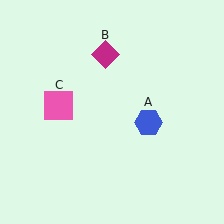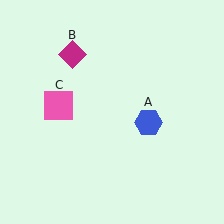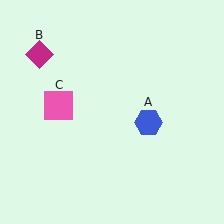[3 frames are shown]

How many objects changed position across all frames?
1 object changed position: magenta diamond (object B).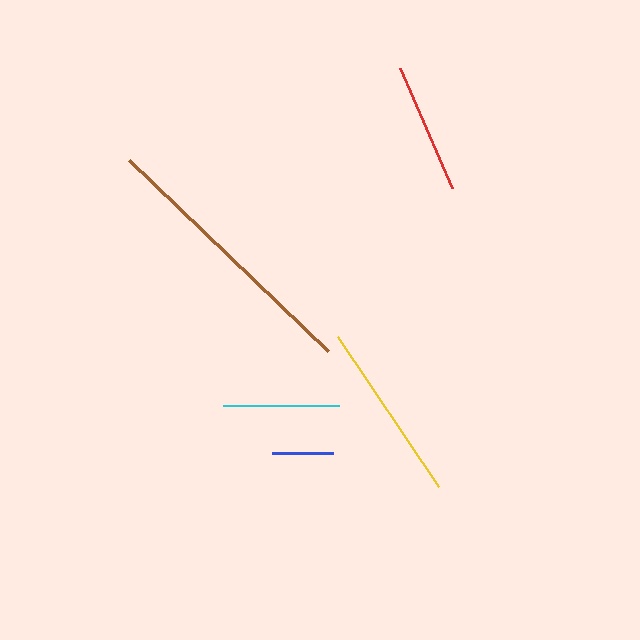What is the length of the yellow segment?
The yellow segment is approximately 181 pixels long.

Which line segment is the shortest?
The blue line is the shortest at approximately 61 pixels.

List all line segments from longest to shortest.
From longest to shortest: brown, yellow, red, cyan, blue.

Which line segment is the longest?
The brown line is the longest at approximately 276 pixels.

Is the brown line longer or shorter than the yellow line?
The brown line is longer than the yellow line.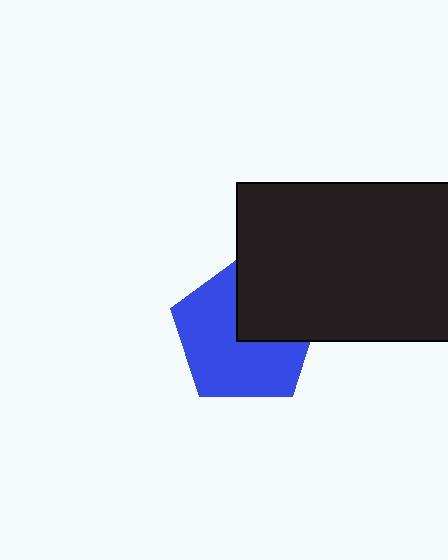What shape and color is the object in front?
The object in front is a black rectangle.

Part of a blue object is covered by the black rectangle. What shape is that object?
It is a pentagon.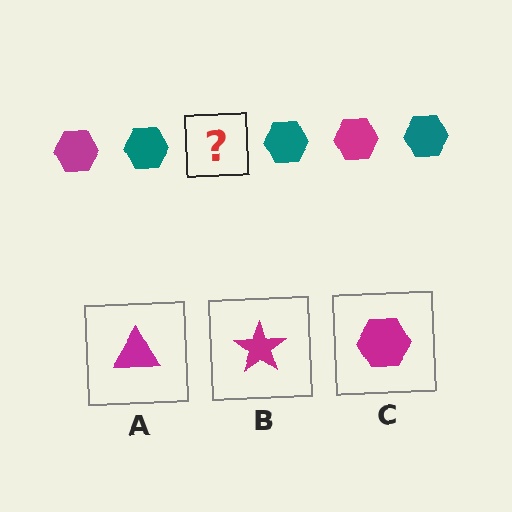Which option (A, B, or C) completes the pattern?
C.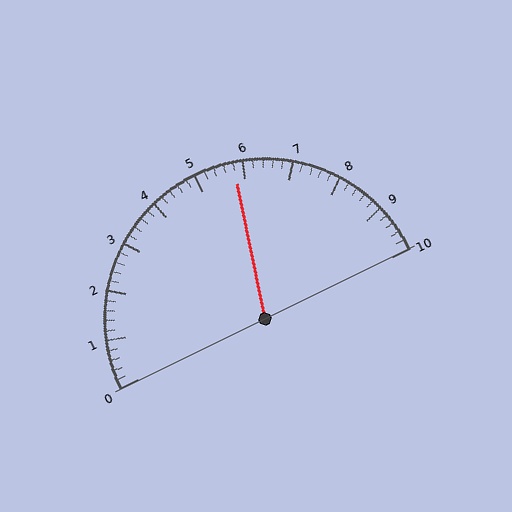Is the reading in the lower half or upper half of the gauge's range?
The reading is in the upper half of the range (0 to 10).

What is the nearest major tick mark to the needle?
The nearest major tick mark is 6.